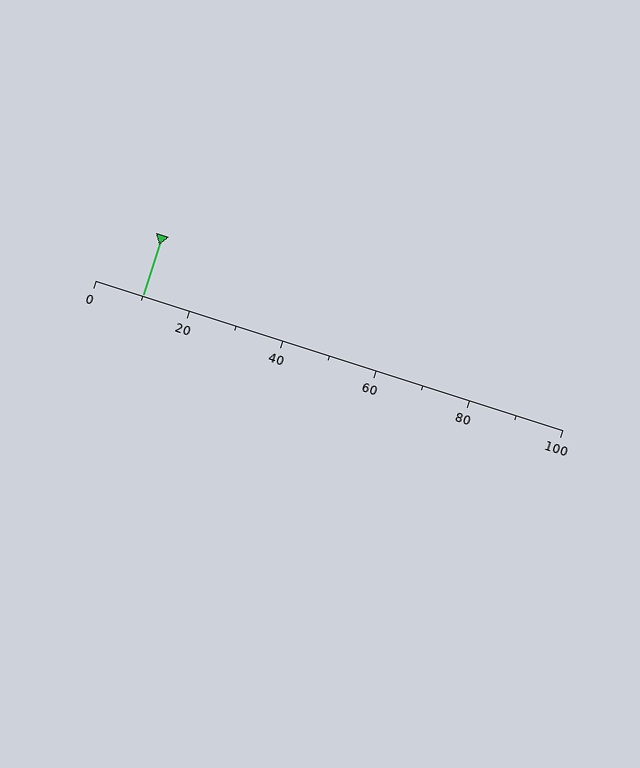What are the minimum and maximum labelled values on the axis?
The axis runs from 0 to 100.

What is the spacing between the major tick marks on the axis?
The major ticks are spaced 20 apart.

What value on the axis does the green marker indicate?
The marker indicates approximately 10.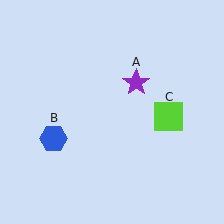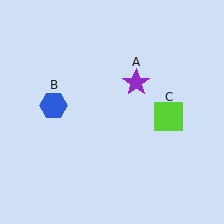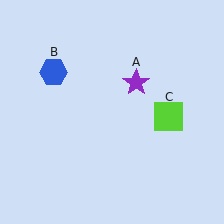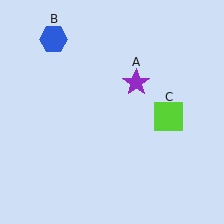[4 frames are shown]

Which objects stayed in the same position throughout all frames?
Purple star (object A) and lime square (object C) remained stationary.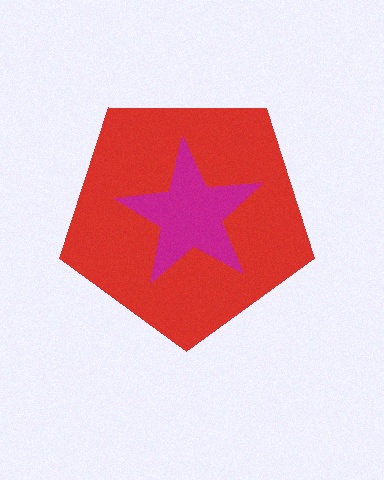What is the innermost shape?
The magenta star.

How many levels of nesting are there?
2.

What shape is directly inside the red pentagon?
The magenta star.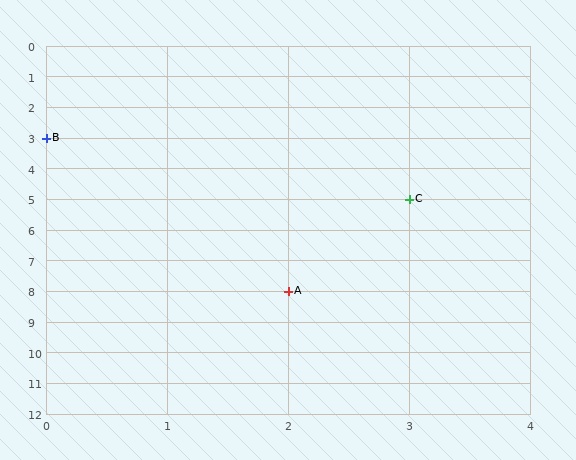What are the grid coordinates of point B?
Point B is at grid coordinates (0, 3).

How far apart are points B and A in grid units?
Points B and A are 2 columns and 5 rows apart (about 5.4 grid units diagonally).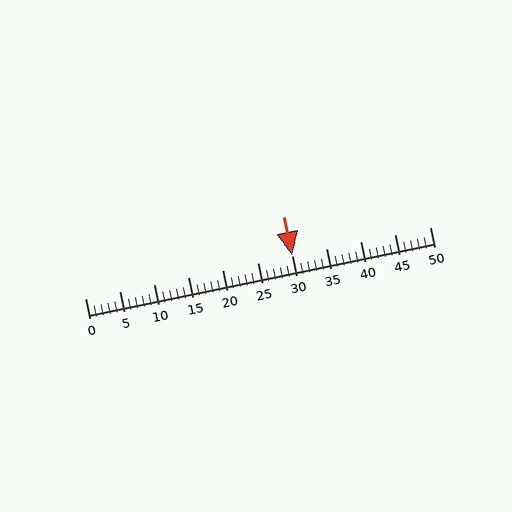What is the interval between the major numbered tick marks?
The major tick marks are spaced 5 units apart.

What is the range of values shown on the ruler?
The ruler shows values from 0 to 50.